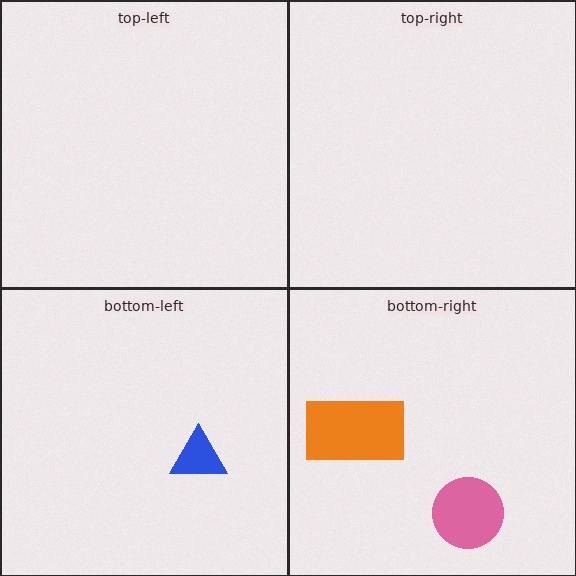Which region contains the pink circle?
The bottom-right region.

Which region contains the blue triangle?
The bottom-left region.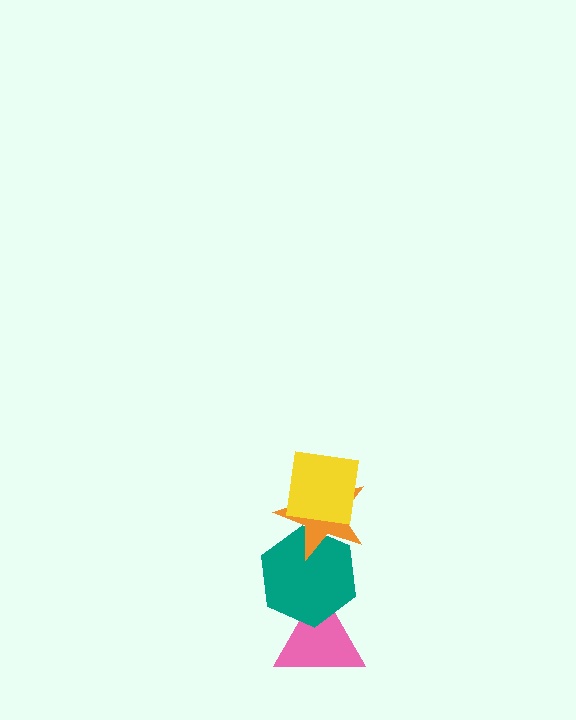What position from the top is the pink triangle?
The pink triangle is 4th from the top.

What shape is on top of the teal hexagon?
The orange star is on top of the teal hexagon.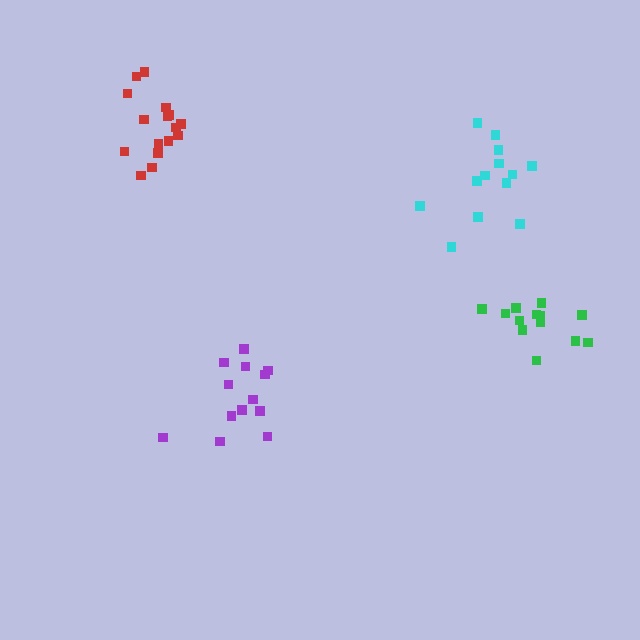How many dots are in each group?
Group 1: 13 dots, Group 2: 16 dots, Group 3: 13 dots, Group 4: 13 dots (55 total).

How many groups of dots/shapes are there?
There are 4 groups.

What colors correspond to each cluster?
The clusters are colored: green, red, cyan, purple.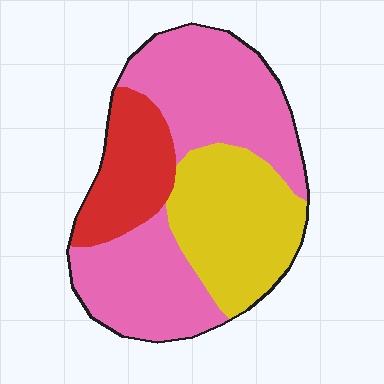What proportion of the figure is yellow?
Yellow takes up about one third (1/3) of the figure.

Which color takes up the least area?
Red, at roughly 20%.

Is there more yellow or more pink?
Pink.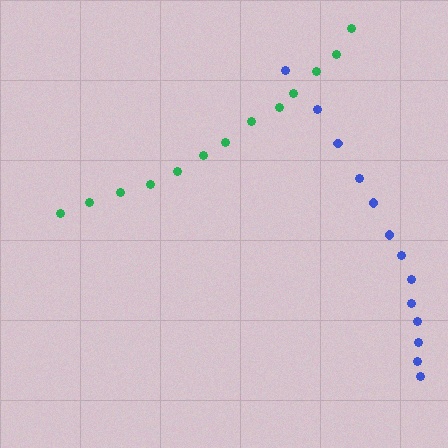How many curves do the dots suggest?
There are 2 distinct paths.